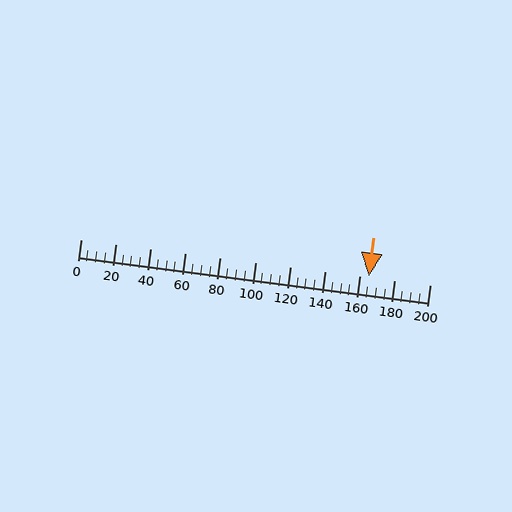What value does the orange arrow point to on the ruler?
The orange arrow points to approximately 165.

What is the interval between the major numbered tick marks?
The major tick marks are spaced 20 units apart.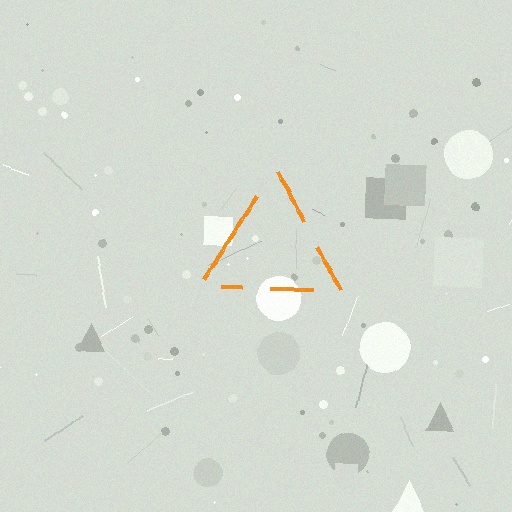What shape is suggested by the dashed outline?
The dashed outline suggests a triangle.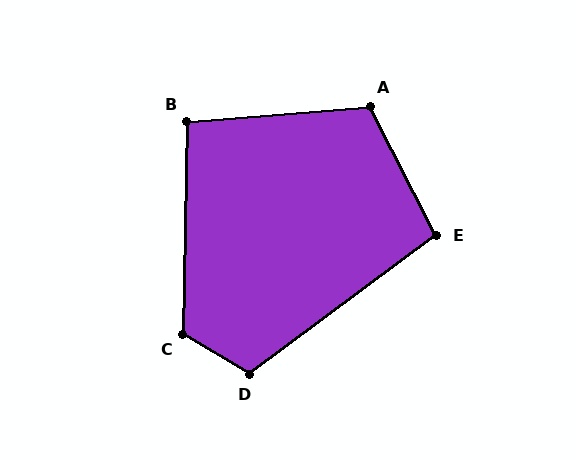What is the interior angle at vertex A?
Approximately 112 degrees (obtuse).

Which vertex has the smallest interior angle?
B, at approximately 96 degrees.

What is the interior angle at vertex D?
Approximately 113 degrees (obtuse).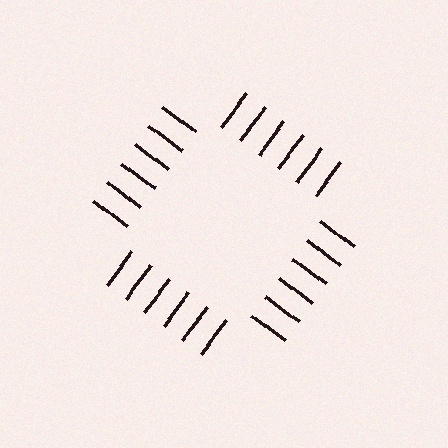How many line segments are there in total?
24 — 6 along each of the 4 edges.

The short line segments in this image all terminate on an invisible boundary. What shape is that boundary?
An illusory square — the line segments terminate on its edges but no continuous stroke is drawn.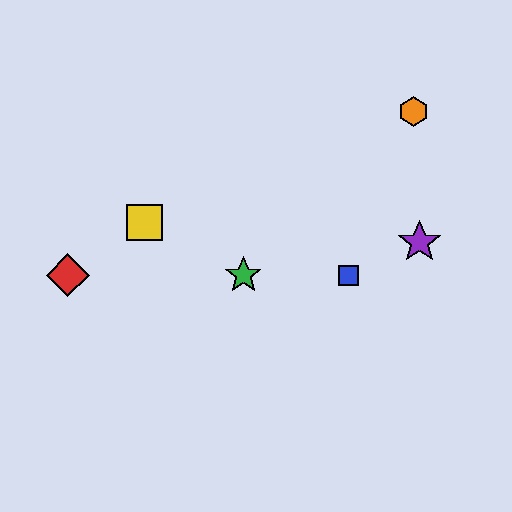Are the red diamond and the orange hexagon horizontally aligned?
No, the red diamond is at y≈275 and the orange hexagon is at y≈111.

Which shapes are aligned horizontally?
The red diamond, the blue square, the green star are aligned horizontally.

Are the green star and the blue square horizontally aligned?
Yes, both are at y≈275.